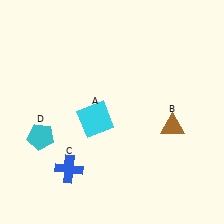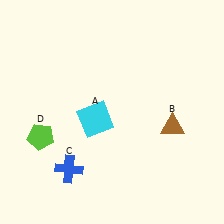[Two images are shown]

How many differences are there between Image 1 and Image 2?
There is 1 difference between the two images.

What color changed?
The pentagon (D) changed from cyan in Image 1 to lime in Image 2.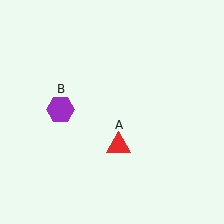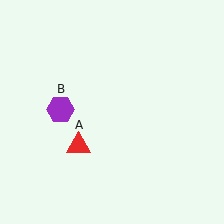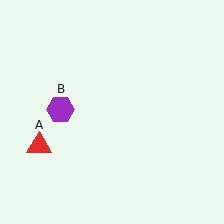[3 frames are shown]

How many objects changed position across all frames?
1 object changed position: red triangle (object A).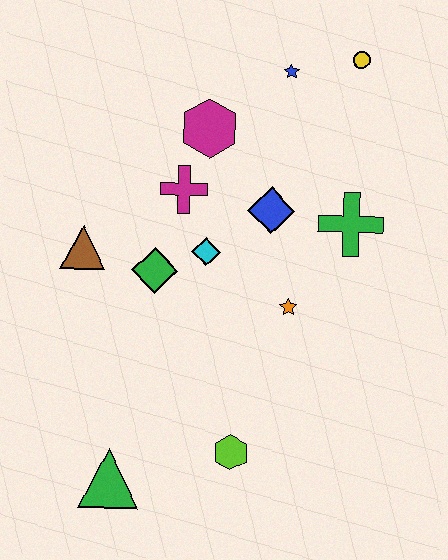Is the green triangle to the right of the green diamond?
No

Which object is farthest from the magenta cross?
The green triangle is farthest from the magenta cross.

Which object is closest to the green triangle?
The lime hexagon is closest to the green triangle.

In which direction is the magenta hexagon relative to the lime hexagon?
The magenta hexagon is above the lime hexagon.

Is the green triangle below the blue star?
Yes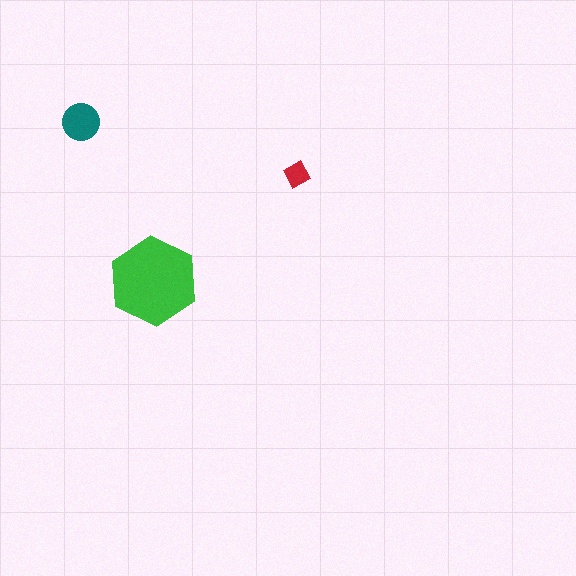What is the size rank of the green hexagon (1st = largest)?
1st.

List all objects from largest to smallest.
The green hexagon, the teal circle, the red diamond.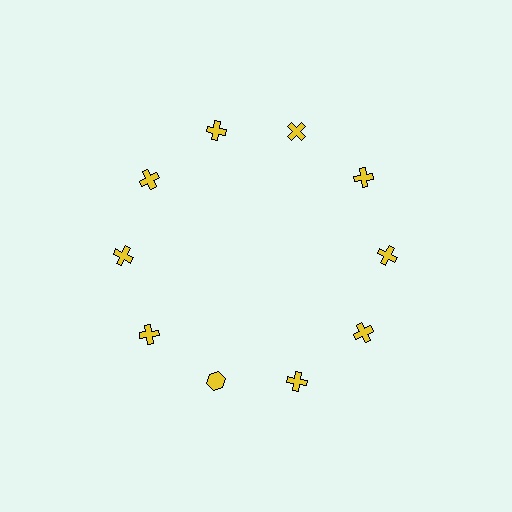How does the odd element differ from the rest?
It has a different shape: hexagon instead of cross.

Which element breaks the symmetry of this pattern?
The yellow hexagon at roughly the 7 o'clock position breaks the symmetry. All other shapes are yellow crosses.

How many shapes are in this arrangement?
There are 10 shapes arranged in a ring pattern.